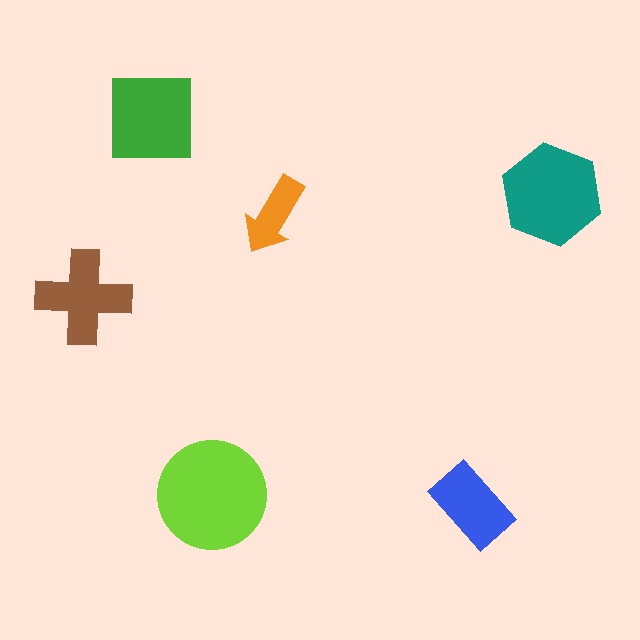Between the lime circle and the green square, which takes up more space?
The lime circle.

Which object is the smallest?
The orange arrow.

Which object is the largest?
The lime circle.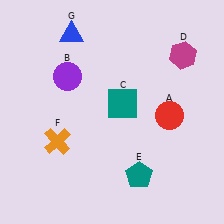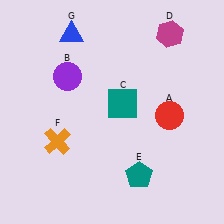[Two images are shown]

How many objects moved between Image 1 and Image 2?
1 object moved between the two images.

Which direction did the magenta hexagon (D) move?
The magenta hexagon (D) moved up.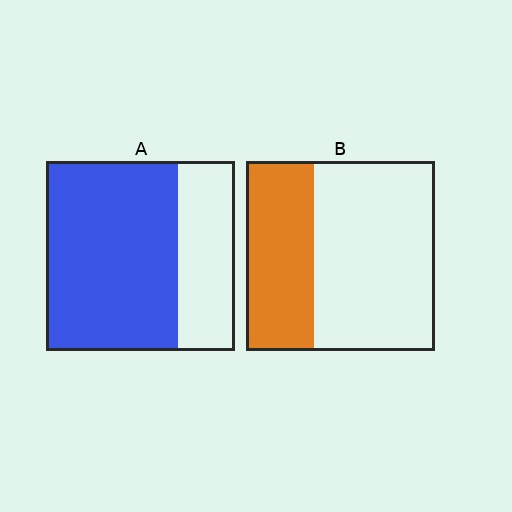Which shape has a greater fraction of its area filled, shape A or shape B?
Shape A.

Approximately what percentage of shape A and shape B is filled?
A is approximately 70% and B is approximately 35%.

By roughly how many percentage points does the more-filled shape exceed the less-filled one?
By roughly 35 percentage points (A over B).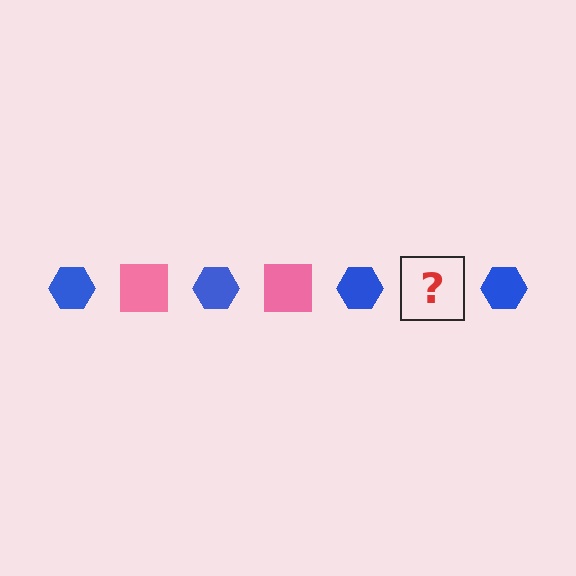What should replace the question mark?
The question mark should be replaced with a pink square.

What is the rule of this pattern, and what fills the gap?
The rule is that the pattern alternates between blue hexagon and pink square. The gap should be filled with a pink square.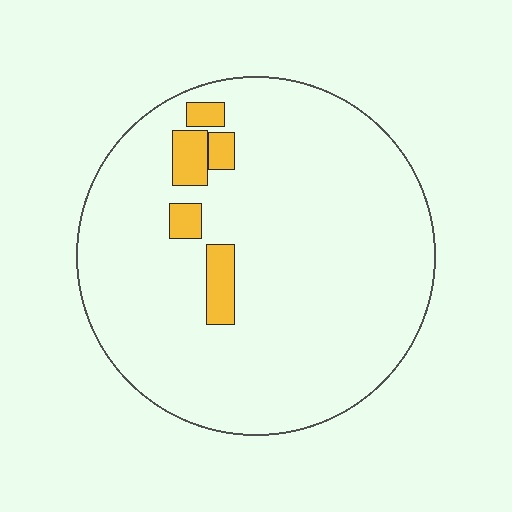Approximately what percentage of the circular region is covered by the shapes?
Approximately 5%.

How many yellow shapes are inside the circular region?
5.